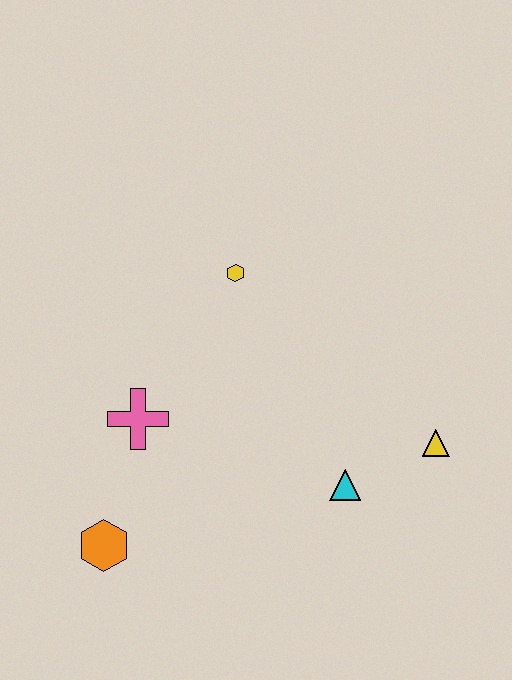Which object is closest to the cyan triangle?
The yellow triangle is closest to the cyan triangle.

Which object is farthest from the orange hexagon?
The yellow triangle is farthest from the orange hexagon.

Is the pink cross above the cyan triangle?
Yes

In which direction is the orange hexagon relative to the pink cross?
The orange hexagon is below the pink cross.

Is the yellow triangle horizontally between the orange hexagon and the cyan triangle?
No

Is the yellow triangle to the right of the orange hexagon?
Yes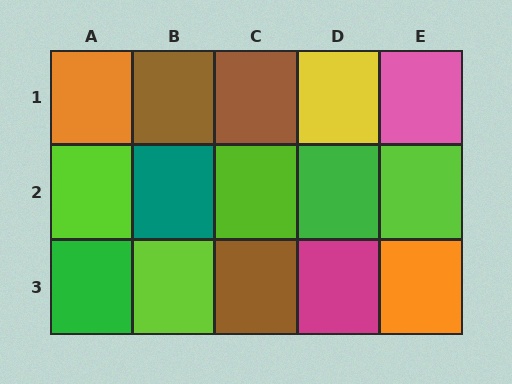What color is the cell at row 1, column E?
Pink.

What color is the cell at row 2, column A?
Lime.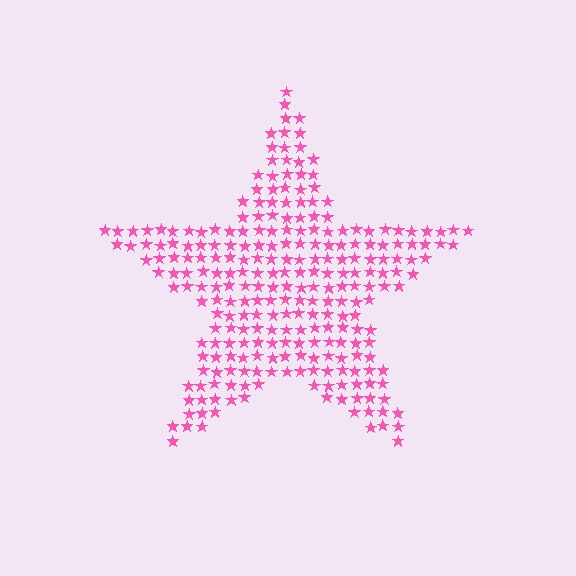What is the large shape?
The large shape is a star.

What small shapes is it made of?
It is made of small stars.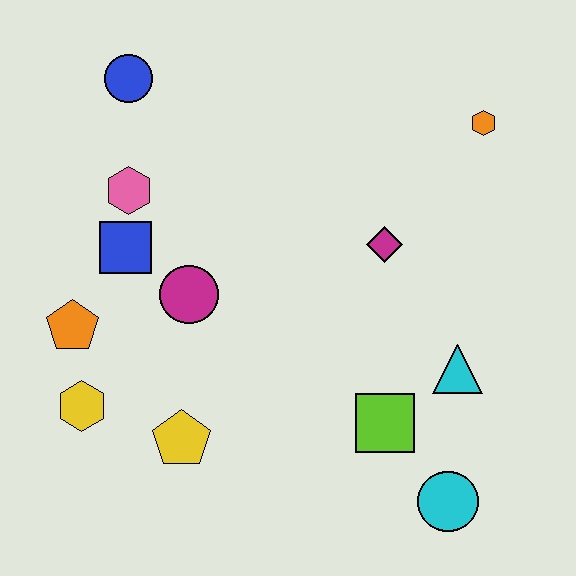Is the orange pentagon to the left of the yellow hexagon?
Yes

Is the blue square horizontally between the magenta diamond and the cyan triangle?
No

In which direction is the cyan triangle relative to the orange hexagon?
The cyan triangle is below the orange hexagon.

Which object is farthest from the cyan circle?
The blue circle is farthest from the cyan circle.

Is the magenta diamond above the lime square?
Yes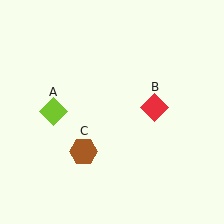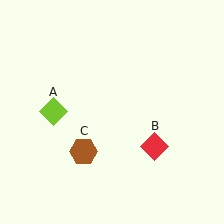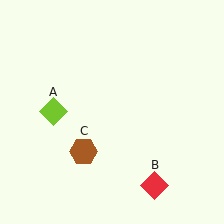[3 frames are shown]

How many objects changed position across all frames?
1 object changed position: red diamond (object B).